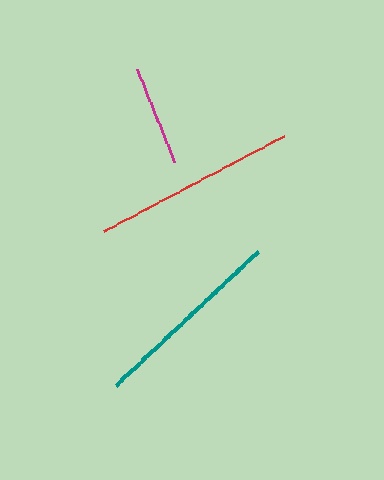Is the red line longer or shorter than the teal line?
The red line is longer than the teal line.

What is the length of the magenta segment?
The magenta segment is approximately 100 pixels long.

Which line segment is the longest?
The red line is the longest at approximately 205 pixels.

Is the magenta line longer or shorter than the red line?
The red line is longer than the magenta line.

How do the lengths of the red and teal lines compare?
The red and teal lines are approximately the same length.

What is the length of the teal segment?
The teal segment is approximately 195 pixels long.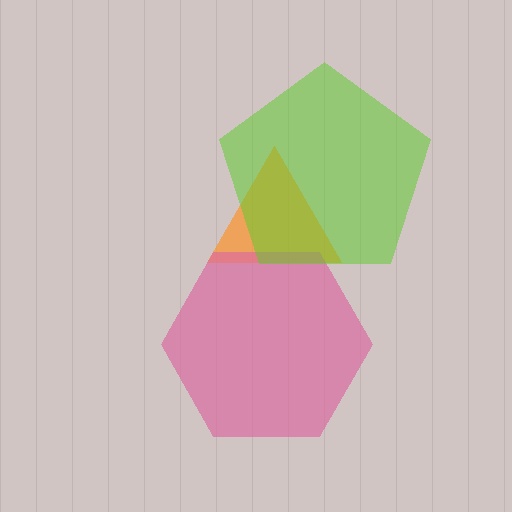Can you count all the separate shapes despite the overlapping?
Yes, there are 3 separate shapes.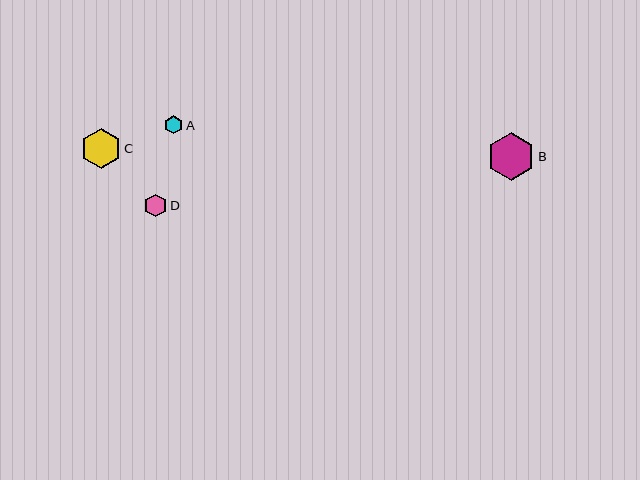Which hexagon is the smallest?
Hexagon A is the smallest with a size of approximately 18 pixels.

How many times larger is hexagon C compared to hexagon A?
Hexagon C is approximately 2.2 times the size of hexagon A.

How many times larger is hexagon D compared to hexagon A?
Hexagon D is approximately 1.2 times the size of hexagon A.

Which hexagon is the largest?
Hexagon B is the largest with a size of approximately 48 pixels.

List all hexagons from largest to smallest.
From largest to smallest: B, C, D, A.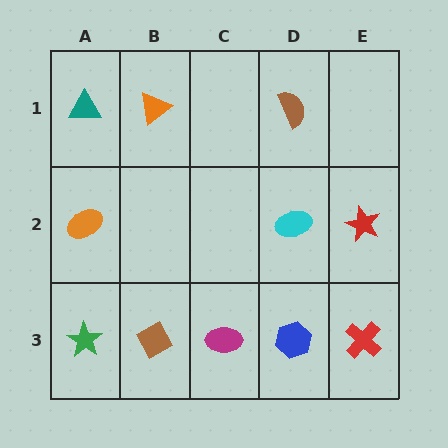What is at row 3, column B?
A brown diamond.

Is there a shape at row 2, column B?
No, that cell is empty.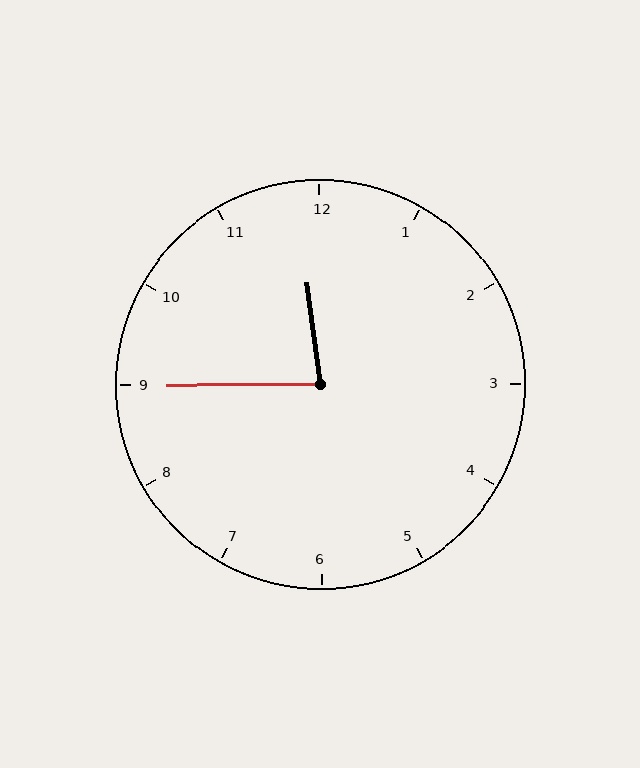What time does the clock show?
11:45.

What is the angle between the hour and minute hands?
Approximately 82 degrees.